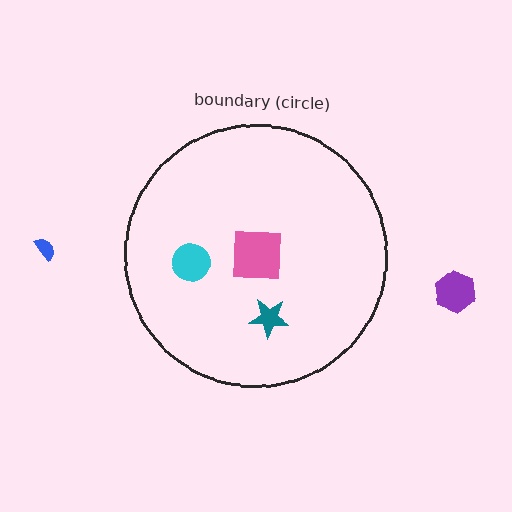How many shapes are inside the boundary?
4 inside, 2 outside.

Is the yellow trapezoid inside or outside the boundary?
Inside.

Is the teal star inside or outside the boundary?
Inside.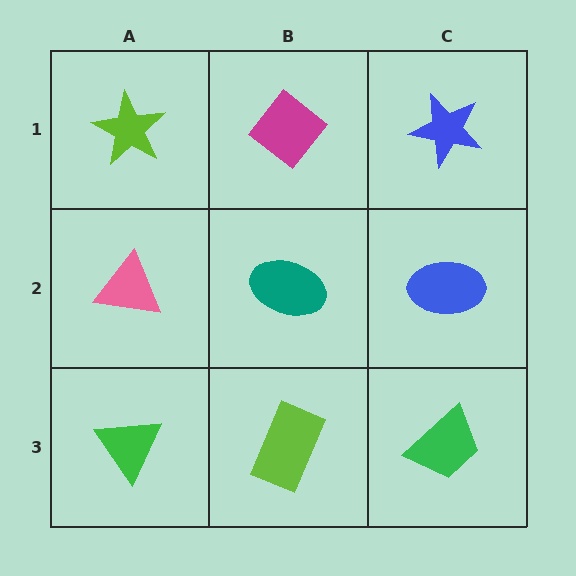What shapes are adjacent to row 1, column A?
A pink triangle (row 2, column A), a magenta diamond (row 1, column B).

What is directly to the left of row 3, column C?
A lime rectangle.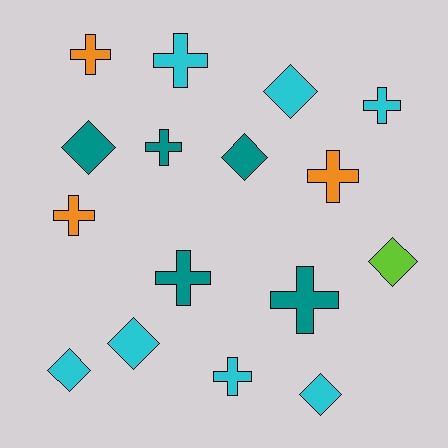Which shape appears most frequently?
Cross, with 9 objects.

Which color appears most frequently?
Cyan, with 7 objects.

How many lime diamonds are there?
There is 1 lime diamond.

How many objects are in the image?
There are 16 objects.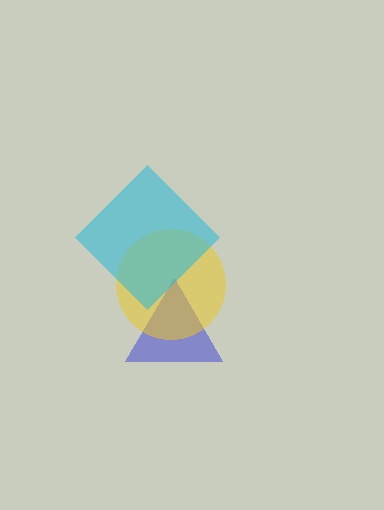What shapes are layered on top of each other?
The layered shapes are: a blue triangle, a yellow circle, a cyan diamond.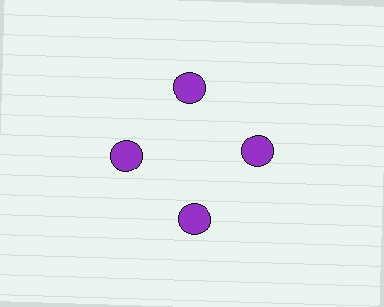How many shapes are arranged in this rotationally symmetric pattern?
There are 4 shapes, arranged in 4 groups of 1.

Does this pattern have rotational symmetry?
Yes, this pattern has 4-fold rotational symmetry. It looks the same after rotating 90 degrees around the center.